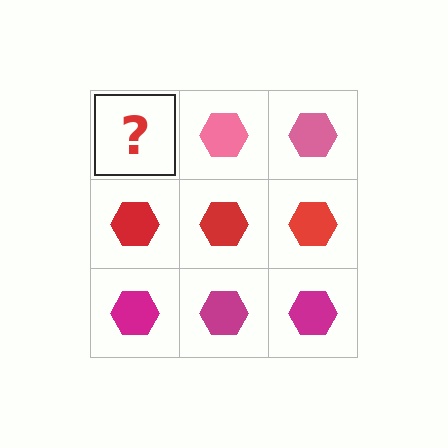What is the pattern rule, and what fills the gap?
The rule is that each row has a consistent color. The gap should be filled with a pink hexagon.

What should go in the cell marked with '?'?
The missing cell should contain a pink hexagon.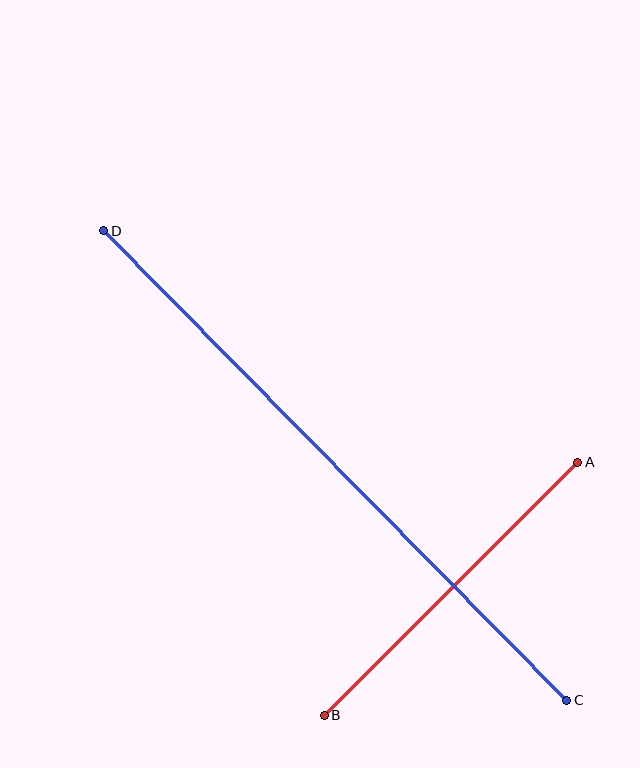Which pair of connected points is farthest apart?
Points C and D are farthest apart.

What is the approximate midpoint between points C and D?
The midpoint is at approximately (335, 465) pixels.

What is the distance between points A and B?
The distance is approximately 359 pixels.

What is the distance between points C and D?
The distance is approximately 659 pixels.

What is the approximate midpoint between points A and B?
The midpoint is at approximately (451, 589) pixels.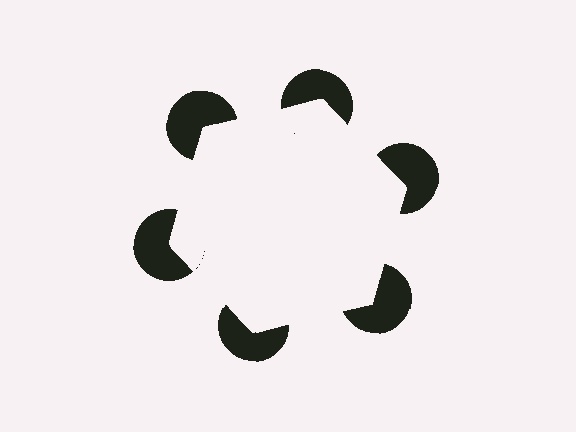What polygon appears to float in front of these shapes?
An illusory hexagon — its edges are inferred from the aligned wedge cuts in the pac-man discs, not physically drawn.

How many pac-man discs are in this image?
There are 6 — one at each vertex of the illusory hexagon.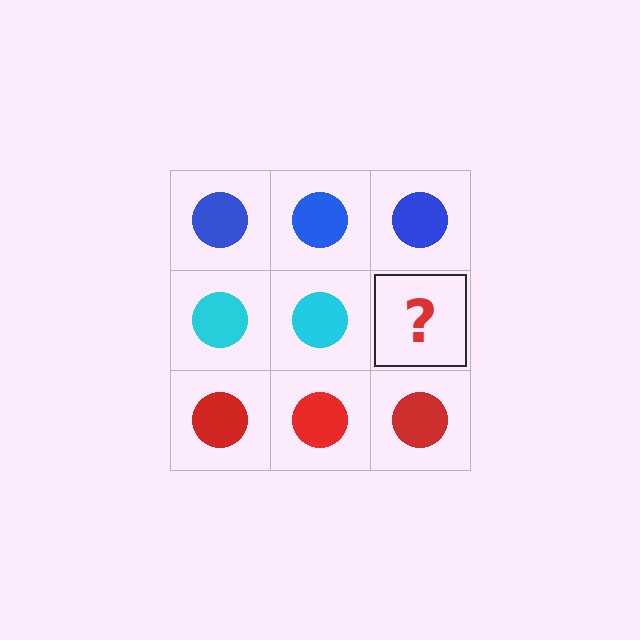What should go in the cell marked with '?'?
The missing cell should contain a cyan circle.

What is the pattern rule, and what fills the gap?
The rule is that each row has a consistent color. The gap should be filled with a cyan circle.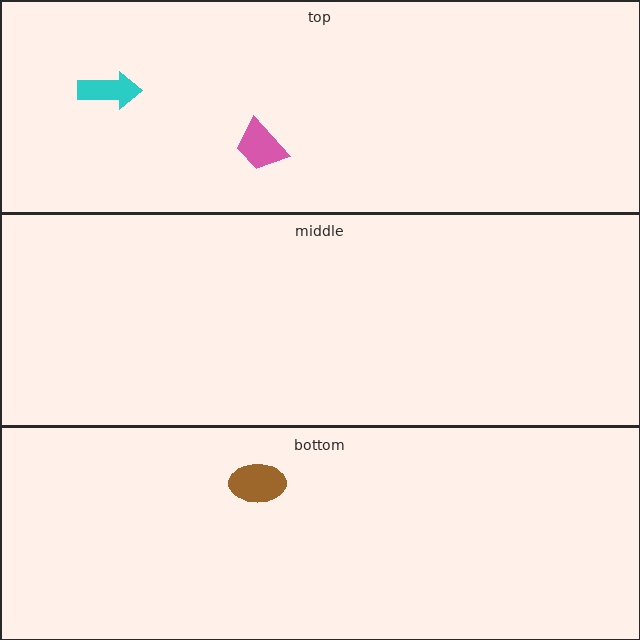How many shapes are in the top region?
2.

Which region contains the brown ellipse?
The bottom region.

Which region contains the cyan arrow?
The top region.